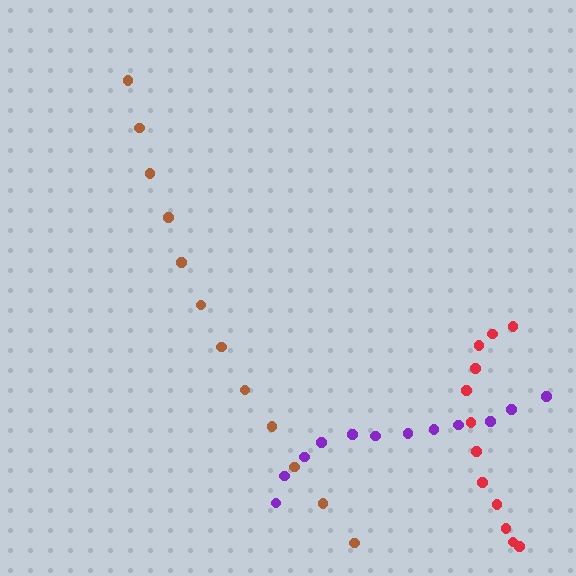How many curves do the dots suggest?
There are 3 distinct paths.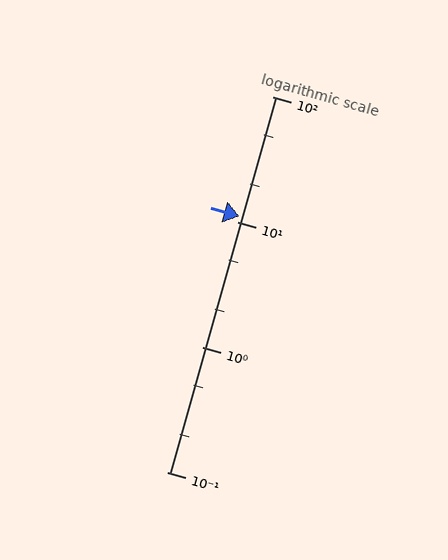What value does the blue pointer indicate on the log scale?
The pointer indicates approximately 11.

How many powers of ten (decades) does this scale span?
The scale spans 3 decades, from 0.1 to 100.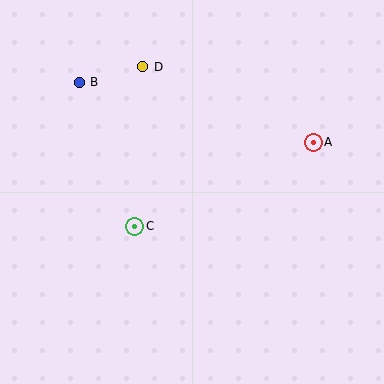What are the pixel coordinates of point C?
Point C is at (135, 227).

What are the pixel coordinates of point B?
Point B is at (79, 82).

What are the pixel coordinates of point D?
Point D is at (143, 67).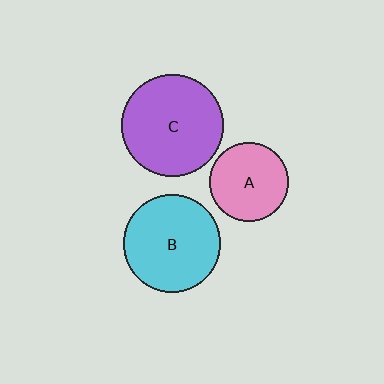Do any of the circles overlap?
No, none of the circles overlap.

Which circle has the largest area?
Circle C (purple).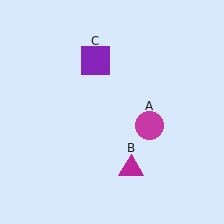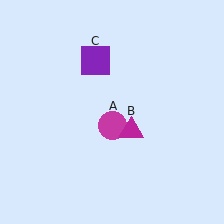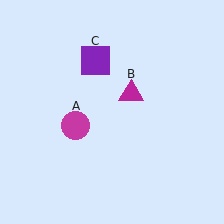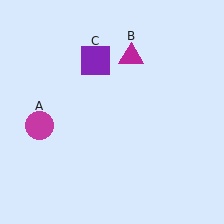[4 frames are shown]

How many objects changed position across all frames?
2 objects changed position: magenta circle (object A), magenta triangle (object B).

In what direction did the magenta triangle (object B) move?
The magenta triangle (object B) moved up.